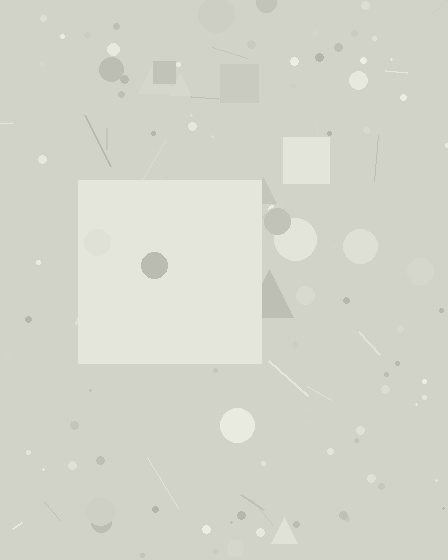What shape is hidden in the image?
A square is hidden in the image.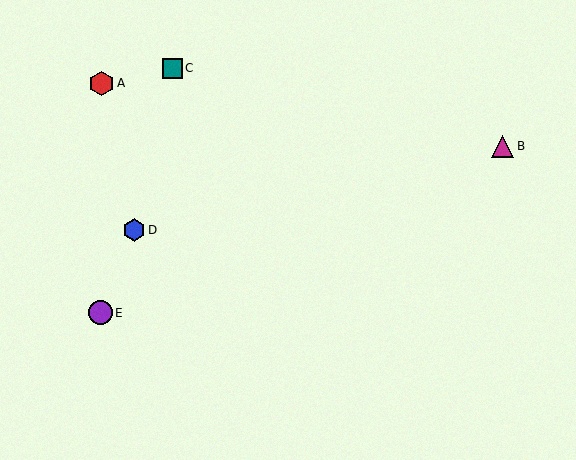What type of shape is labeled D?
Shape D is a blue hexagon.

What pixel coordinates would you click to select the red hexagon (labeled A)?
Click at (102, 84) to select the red hexagon A.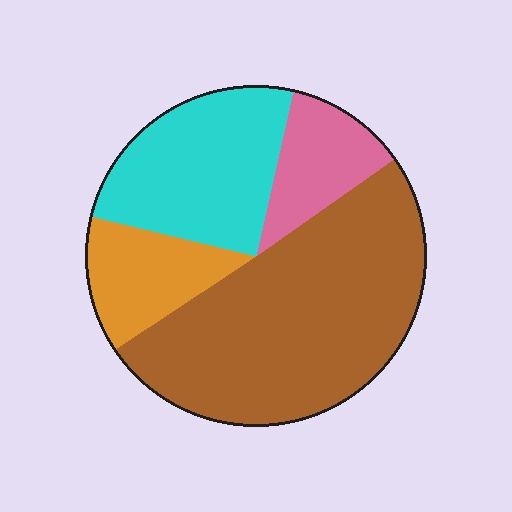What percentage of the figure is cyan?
Cyan takes up about one quarter (1/4) of the figure.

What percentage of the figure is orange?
Orange covers 13% of the figure.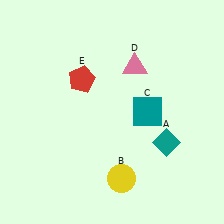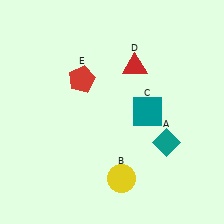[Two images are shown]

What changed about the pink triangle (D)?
In Image 1, D is pink. In Image 2, it changed to red.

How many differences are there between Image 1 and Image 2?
There is 1 difference between the two images.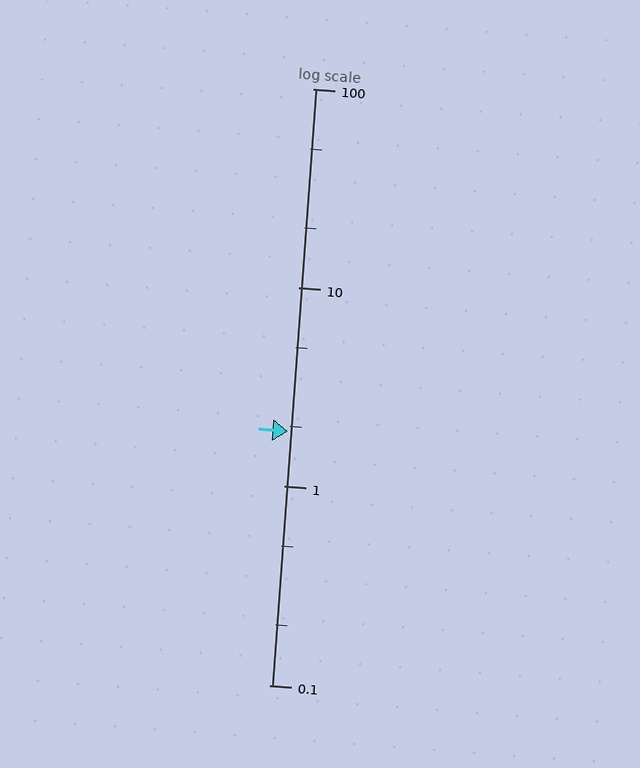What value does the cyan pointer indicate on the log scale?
The pointer indicates approximately 1.9.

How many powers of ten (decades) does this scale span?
The scale spans 3 decades, from 0.1 to 100.